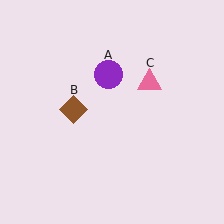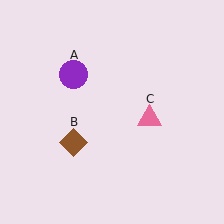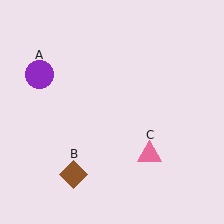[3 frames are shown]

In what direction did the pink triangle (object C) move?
The pink triangle (object C) moved down.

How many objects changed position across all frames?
3 objects changed position: purple circle (object A), brown diamond (object B), pink triangle (object C).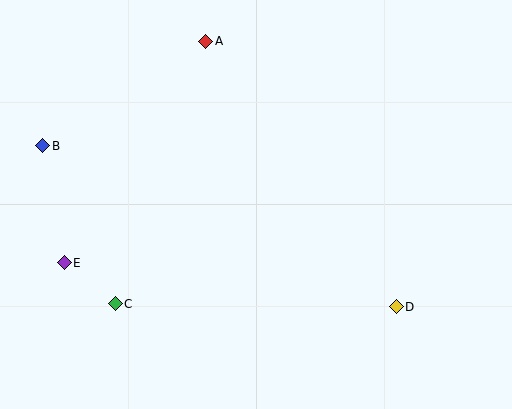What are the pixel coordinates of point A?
Point A is at (206, 41).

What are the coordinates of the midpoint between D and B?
The midpoint between D and B is at (220, 226).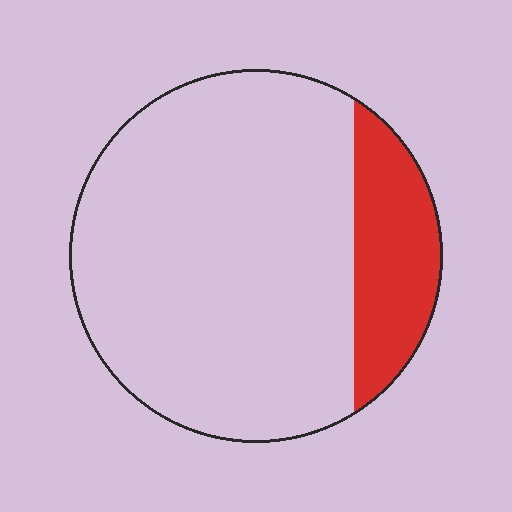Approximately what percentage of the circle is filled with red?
Approximately 20%.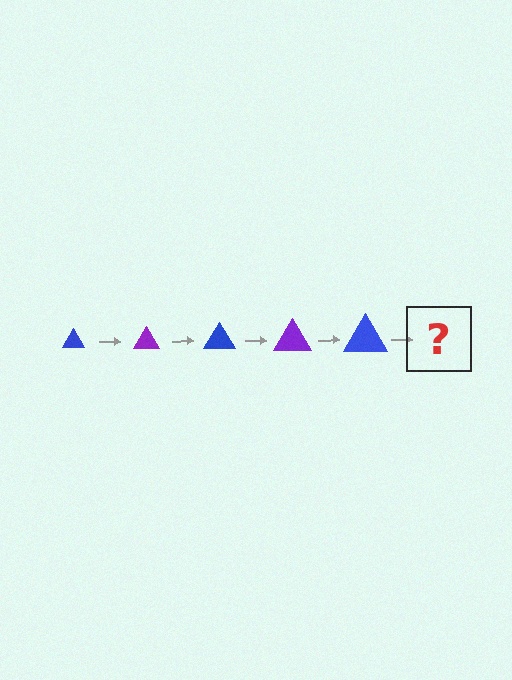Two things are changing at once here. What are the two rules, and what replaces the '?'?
The two rules are that the triangle grows larger each step and the color cycles through blue and purple. The '?' should be a purple triangle, larger than the previous one.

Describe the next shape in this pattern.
It should be a purple triangle, larger than the previous one.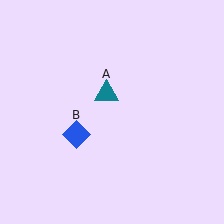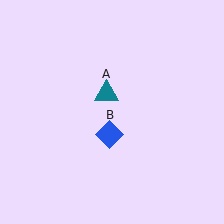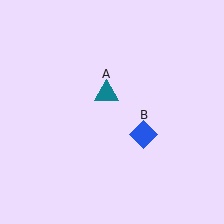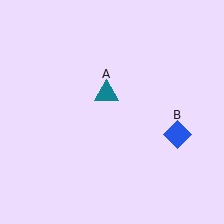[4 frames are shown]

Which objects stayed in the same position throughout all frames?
Teal triangle (object A) remained stationary.